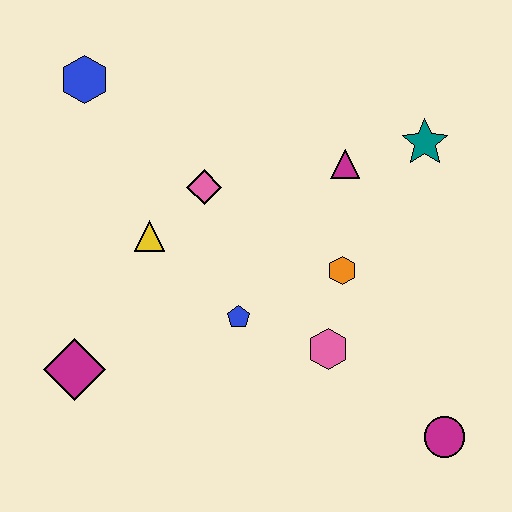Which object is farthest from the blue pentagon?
The blue hexagon is farthest from the blue pentagon.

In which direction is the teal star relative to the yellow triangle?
The teal star is to the right of the yellow triangle.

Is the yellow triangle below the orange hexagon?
No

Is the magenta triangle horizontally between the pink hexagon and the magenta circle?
Yes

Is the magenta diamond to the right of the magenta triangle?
No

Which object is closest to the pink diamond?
The yellow triangle is closest to the pink diamond.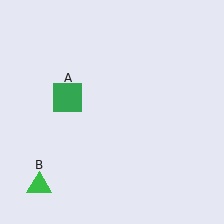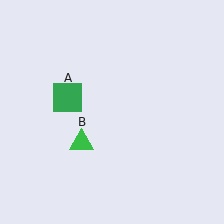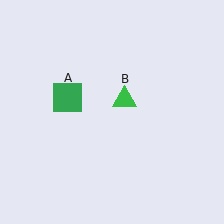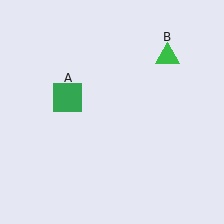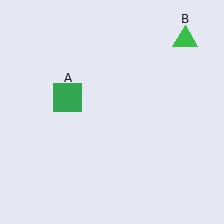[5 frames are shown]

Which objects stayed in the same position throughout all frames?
Green square (object A) remained stationary.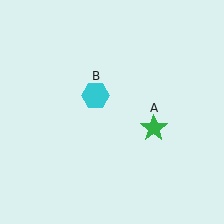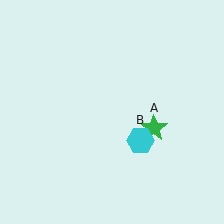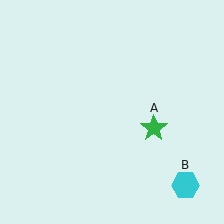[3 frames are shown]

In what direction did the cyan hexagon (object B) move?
The cyan hexagon (object B) moved down and to the right.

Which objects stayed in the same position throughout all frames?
Green star (object A) remained stationary.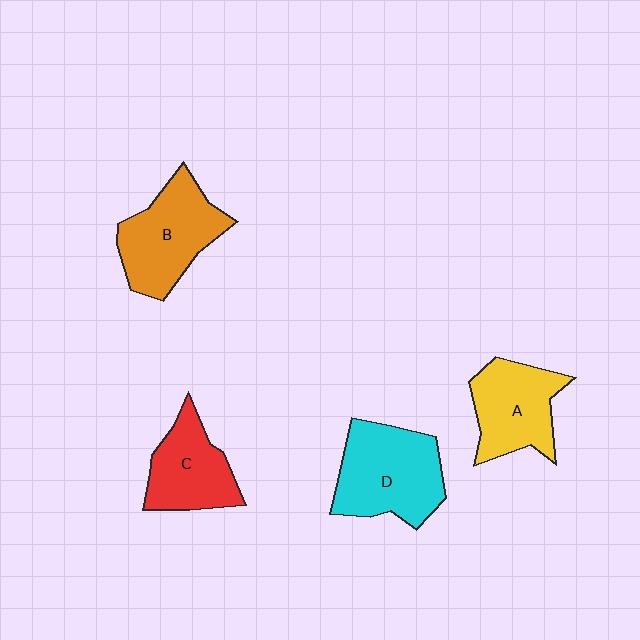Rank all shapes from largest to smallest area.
From largest to smallest: D (cyan), B (orange), A (yellow), C (red).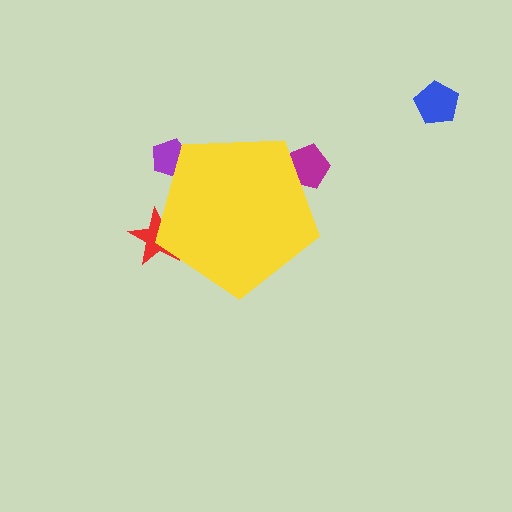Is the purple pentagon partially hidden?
Yes, the purple pentagon is partially hidden behind the yellow pentagon.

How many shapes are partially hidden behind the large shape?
3 shapes are partially hidden.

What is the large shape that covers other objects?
A yellow pentagon.